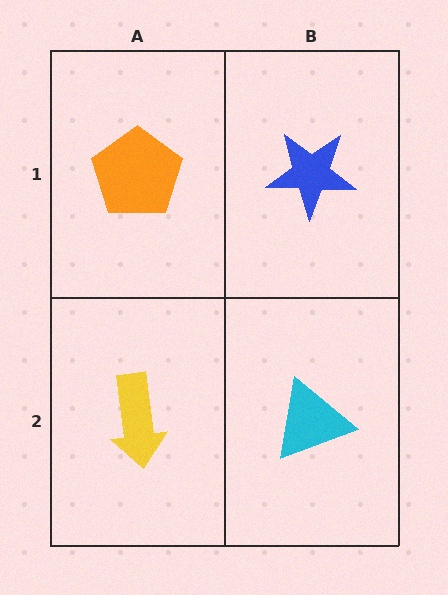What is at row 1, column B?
A blue star.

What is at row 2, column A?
A yellow arrow.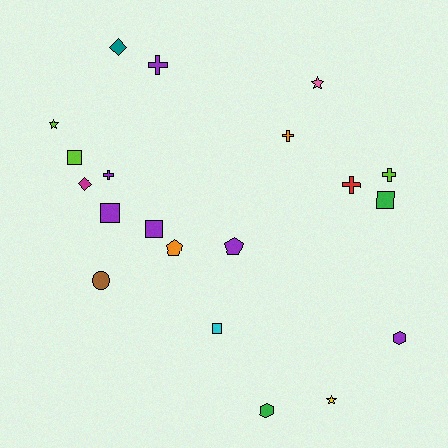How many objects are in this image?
There are 20 objects.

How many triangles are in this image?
There are no triangles.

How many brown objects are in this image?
There is 1 brown object.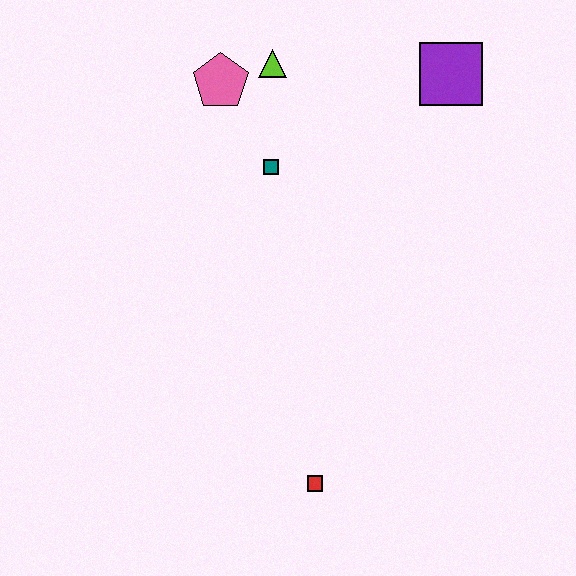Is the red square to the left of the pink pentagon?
No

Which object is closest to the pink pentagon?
The lime triangle is closest to the pink pentagon.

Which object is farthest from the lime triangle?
The red square is farthest from the lime triangle.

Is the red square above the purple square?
No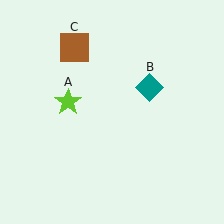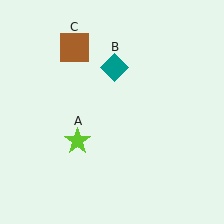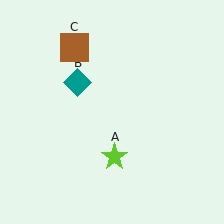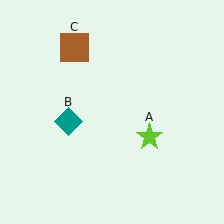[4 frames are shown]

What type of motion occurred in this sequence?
The lime star (object A), teal diamond (object B) rotated counterclockwise around the center of the scene.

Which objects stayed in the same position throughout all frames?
Brown square (object C) remained stationary.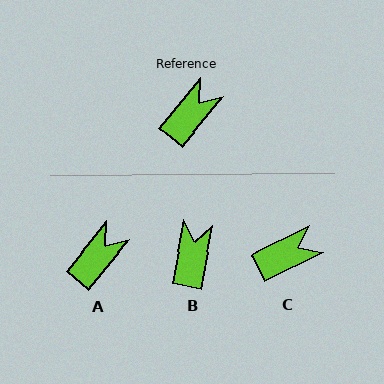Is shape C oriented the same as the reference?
No, it is off by about 24 degrees.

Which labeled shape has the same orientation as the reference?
A.